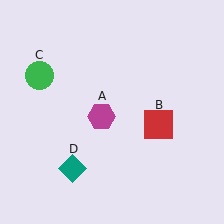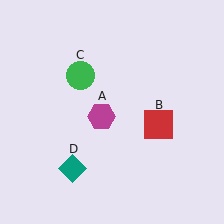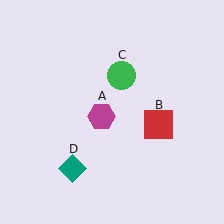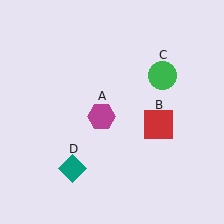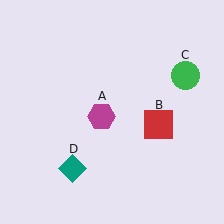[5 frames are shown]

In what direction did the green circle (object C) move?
The green circle (object C) moved right.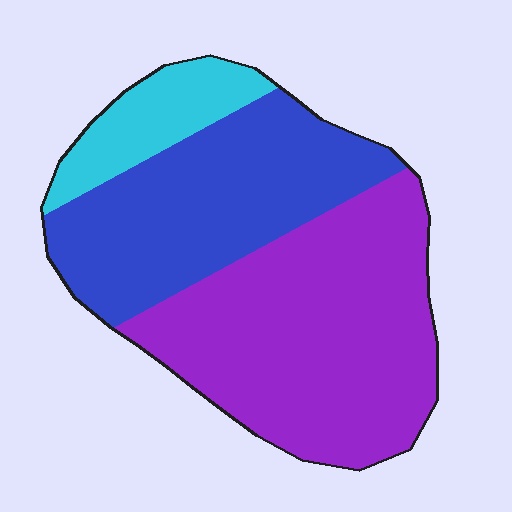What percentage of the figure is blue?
Blue takes up about three eighths (3/8) of the figure.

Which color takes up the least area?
Cyan, at roughly 15%.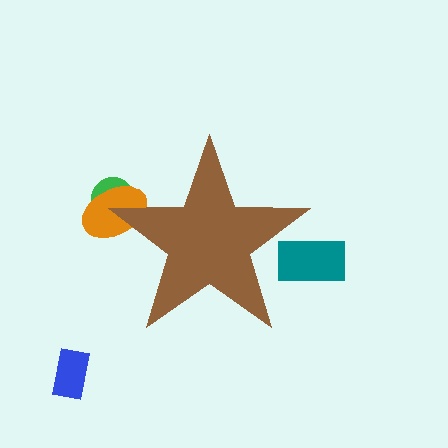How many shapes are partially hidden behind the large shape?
3 shapes are partially hidden.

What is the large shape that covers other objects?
A brown star.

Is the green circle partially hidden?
Yes, the green circle is partially hidden behind the brown star.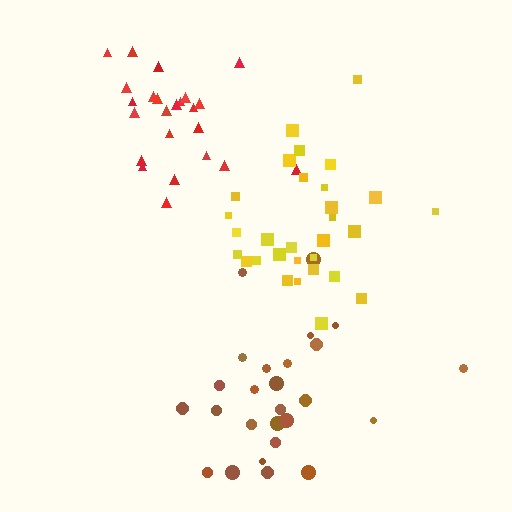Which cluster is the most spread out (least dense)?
Brown.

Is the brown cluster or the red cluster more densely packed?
Red.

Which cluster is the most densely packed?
Yellow.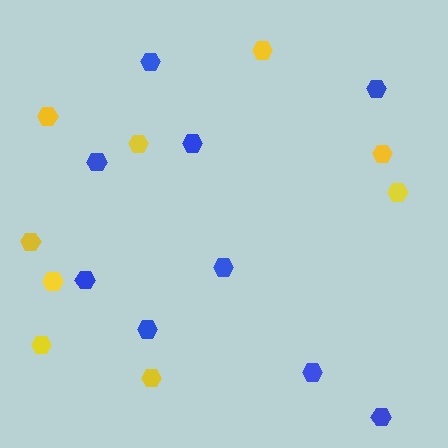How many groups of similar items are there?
There are 2 groups: one group of yellow hexagons (9) and one group of blue hexagons (9).